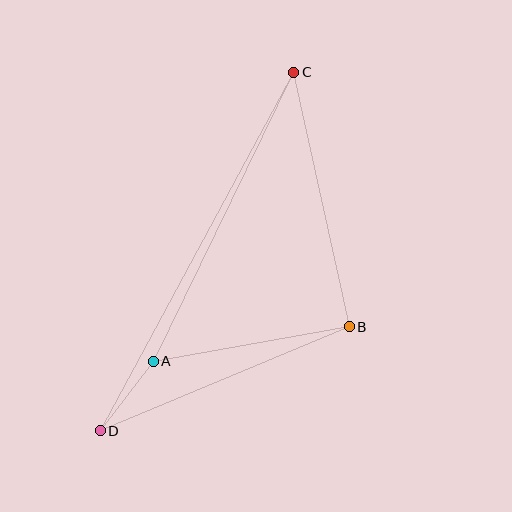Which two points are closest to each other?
Points A and D are closest to each other.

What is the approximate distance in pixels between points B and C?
The distance between B and C is approximately 260 pixels.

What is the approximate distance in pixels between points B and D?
The distance between B and D is approximately 270 pixels.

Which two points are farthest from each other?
Points C and D are farthest from each other.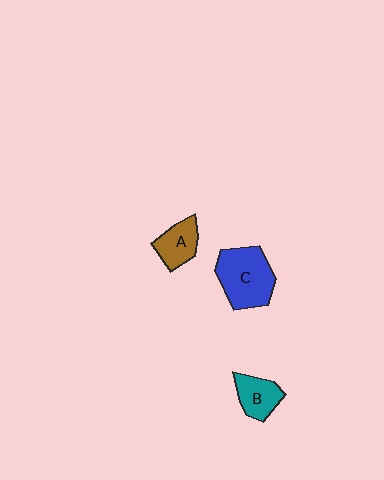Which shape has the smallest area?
Shape A (brown).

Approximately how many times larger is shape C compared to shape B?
Approximately 1.8 times.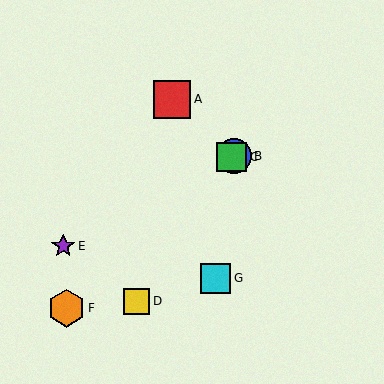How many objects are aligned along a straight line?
3 objects (B, C, E) are aligned along a straight line.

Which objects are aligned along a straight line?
Objects B, C, E are aligned along a straight line.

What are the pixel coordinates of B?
Object B is at (234, 156).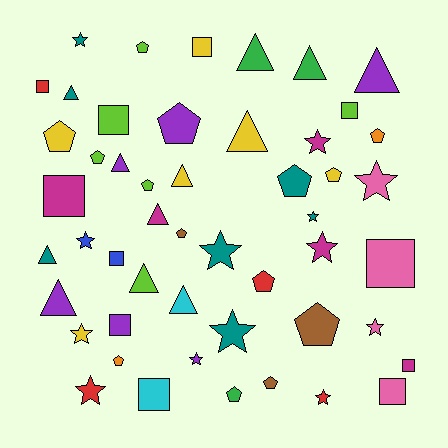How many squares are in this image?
There are 11 squares.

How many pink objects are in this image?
There are 4 pink objects.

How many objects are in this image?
There are 50 objects.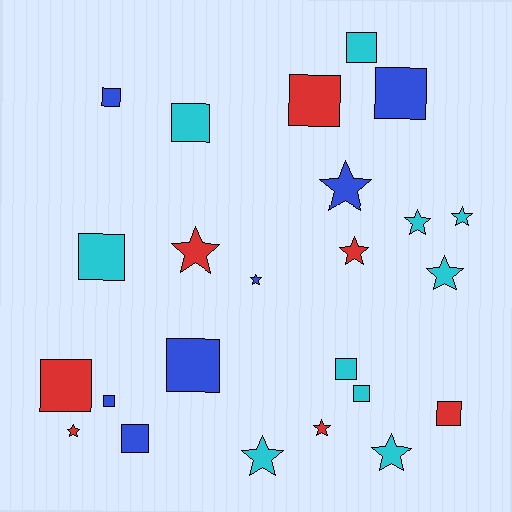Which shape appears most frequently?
Square, with 13 objects.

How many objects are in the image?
There are 24 objects.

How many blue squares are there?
There are 5 blue squares.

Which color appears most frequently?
Cyan, with 10 objects.